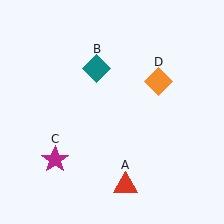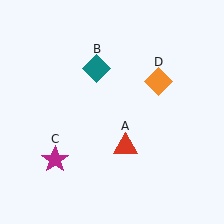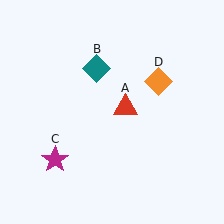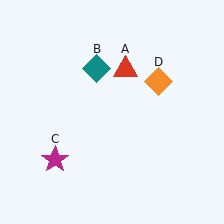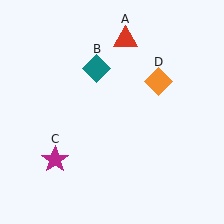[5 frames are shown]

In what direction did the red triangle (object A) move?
The red triangle (object A) moved up.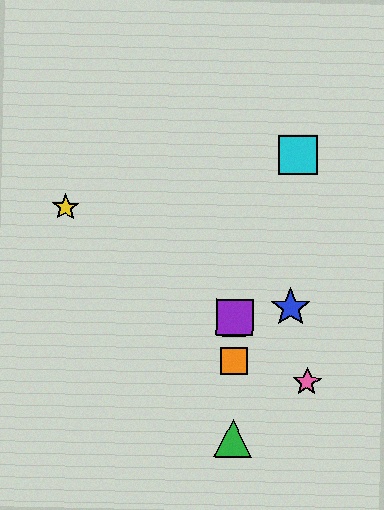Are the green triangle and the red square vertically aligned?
Yes, both are at x≈233.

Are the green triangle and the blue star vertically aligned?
No, the green triangle is at x≈233 and the blue star is at x≈291.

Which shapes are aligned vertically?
The red square, the green triangle, the purple square, the orange square are aligned vertically.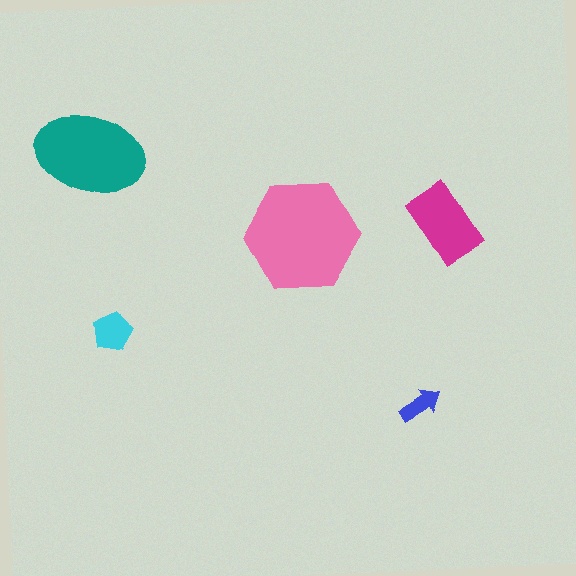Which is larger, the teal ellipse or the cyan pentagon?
The teal ellipse.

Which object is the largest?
The pink hexagon.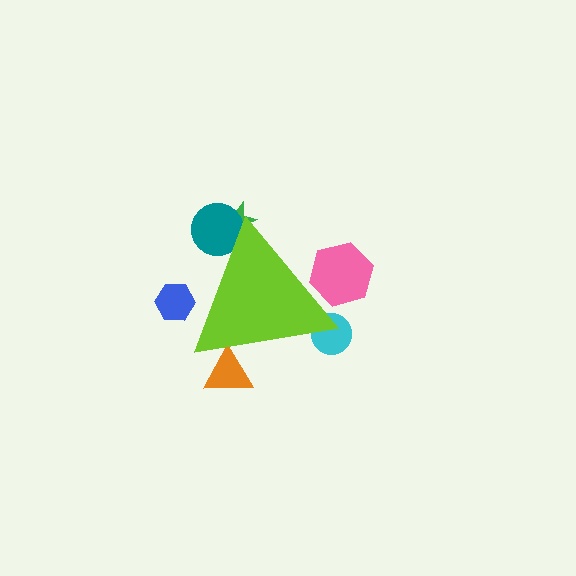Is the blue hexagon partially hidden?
Yes, the blue hexagon is partially hidden behind the lime triangle.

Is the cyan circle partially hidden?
Yes, the cyan circle is partially hidden behind the lime triangle.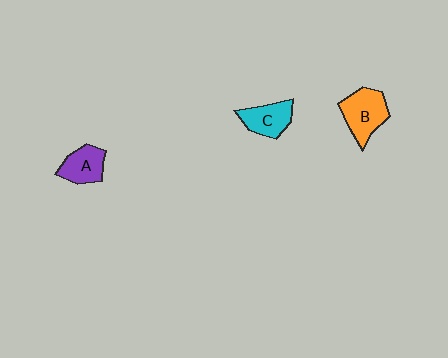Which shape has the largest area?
Shape B (orange).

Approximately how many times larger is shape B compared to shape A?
Approximately 1.3 times.